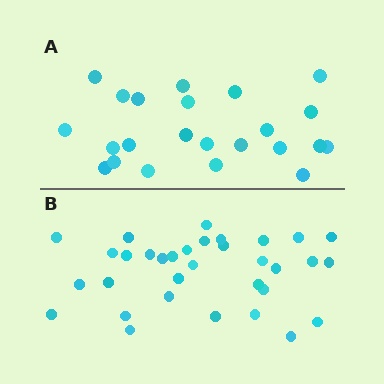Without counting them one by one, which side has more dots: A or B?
Region B (the bottom region) has more dots.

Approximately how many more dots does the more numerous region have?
Region B has roughly 10 or so more dots than region A.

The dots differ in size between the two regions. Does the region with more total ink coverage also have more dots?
No. Region A has more total ink coverage because its dots are larger, but region B actually contains more individual dots. Total area can be misleading — the number of items is what matters here.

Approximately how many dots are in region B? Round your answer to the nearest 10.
About 30 dots. (The exact count is 33, which rounds to 30.)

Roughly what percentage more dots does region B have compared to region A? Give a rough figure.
About 45% more.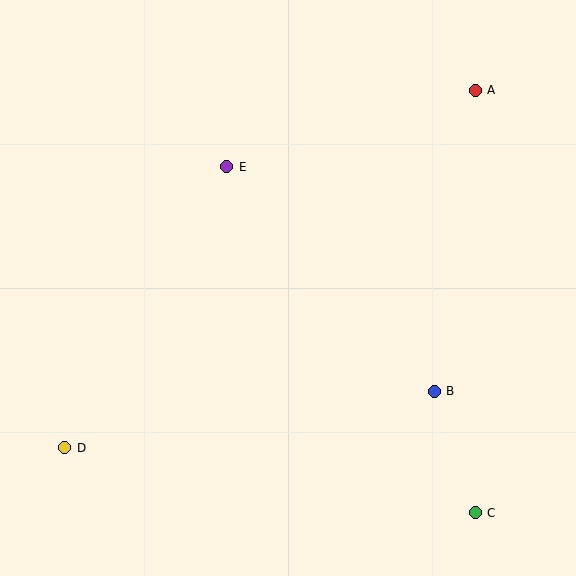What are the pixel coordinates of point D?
Point D is at (65, 448).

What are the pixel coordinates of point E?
Point E is at (227, 167).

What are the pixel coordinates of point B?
Point B is at (434, 391).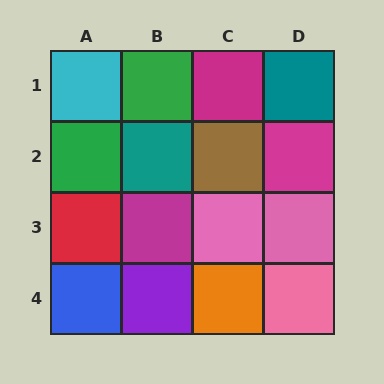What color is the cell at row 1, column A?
Cyan.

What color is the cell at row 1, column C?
Magenta.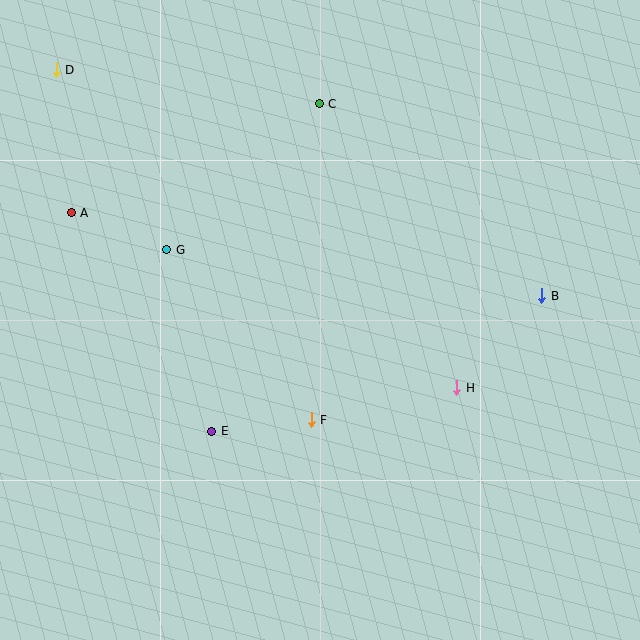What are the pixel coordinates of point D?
Point D is at (56, 70).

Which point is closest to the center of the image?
Point F at (311, 420) is closest to the center.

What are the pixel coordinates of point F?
Point F is at (311, 420).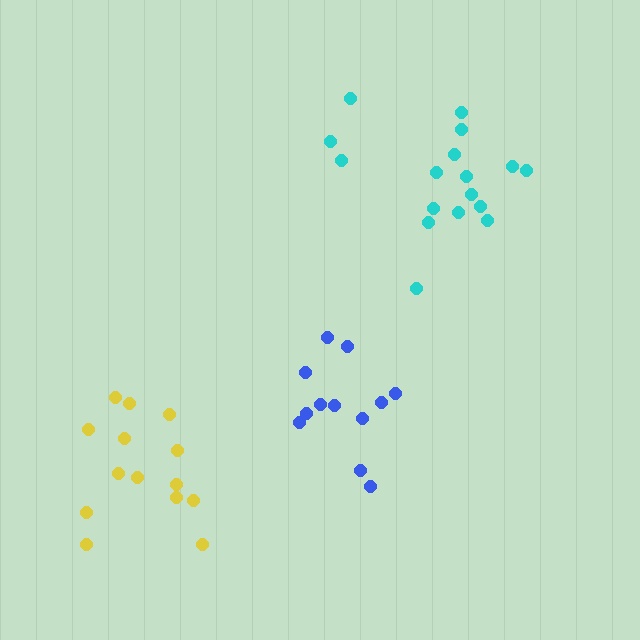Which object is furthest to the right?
The cyan cluster is rightmost.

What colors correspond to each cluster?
The clusters are colored: blue, yellow, cyan.